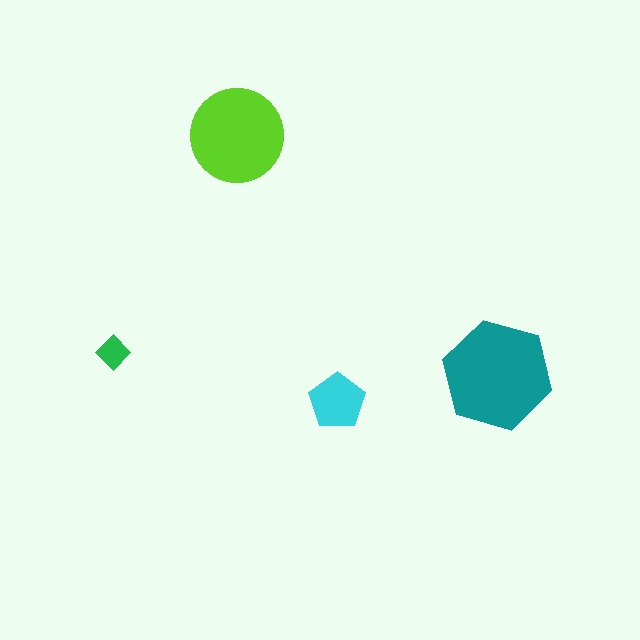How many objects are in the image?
There are 4 objects in the image.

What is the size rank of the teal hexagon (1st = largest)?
1st.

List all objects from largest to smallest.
The teal hexagon, the lime circle, the cyan pentagon, the green diamond.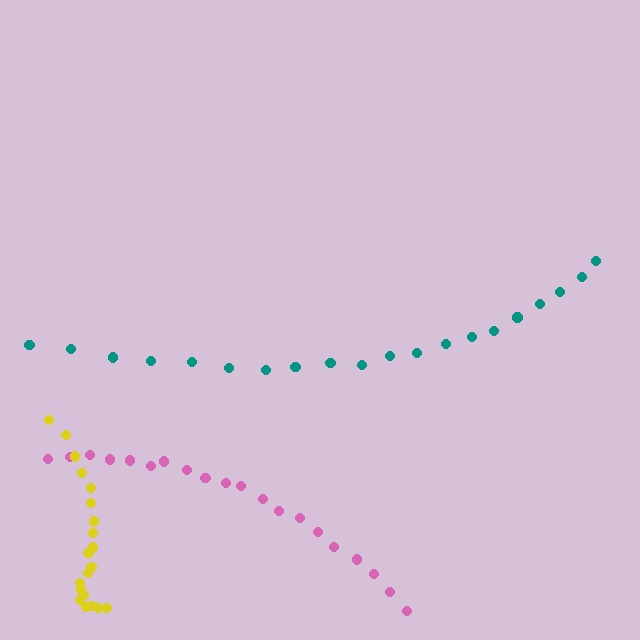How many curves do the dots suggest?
There are 3 distinct paths.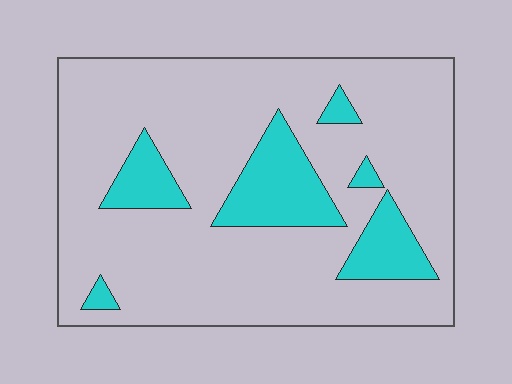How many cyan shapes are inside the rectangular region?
6.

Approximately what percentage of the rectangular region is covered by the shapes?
Approximately 20%.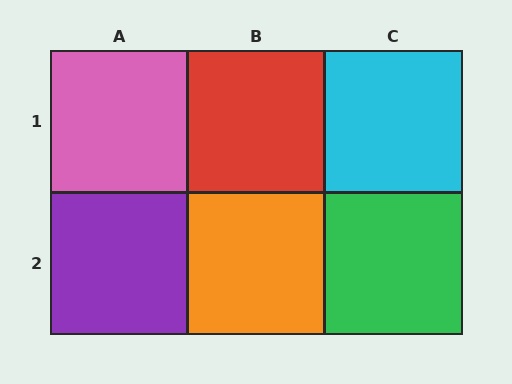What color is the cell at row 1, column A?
Pink.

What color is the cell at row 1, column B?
Red.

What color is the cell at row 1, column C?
Cyan.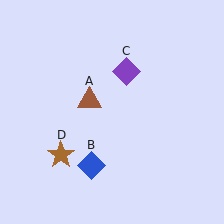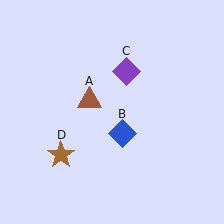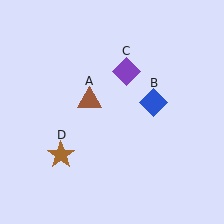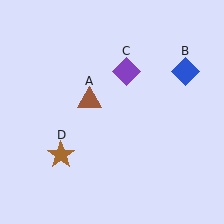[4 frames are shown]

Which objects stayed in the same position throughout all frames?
Brown triangle (object A) and purple diamond (object C) and brown star (object D) remained stationary.